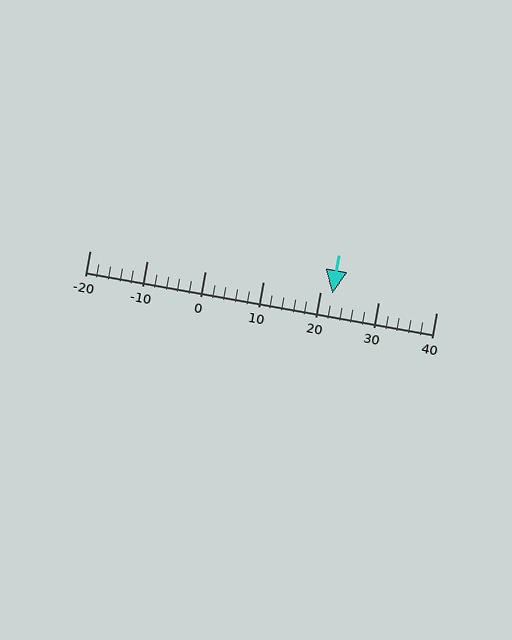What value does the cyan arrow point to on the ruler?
The cyan arrow points to approximately 22.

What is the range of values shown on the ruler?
The ruler shows values from -20 to 40.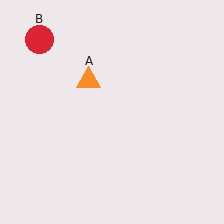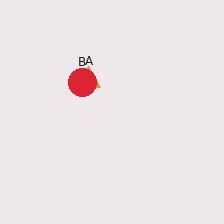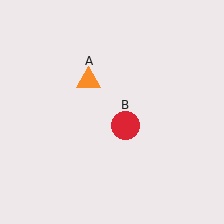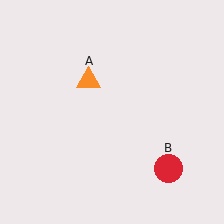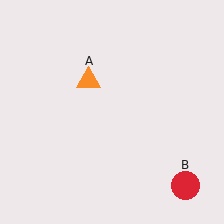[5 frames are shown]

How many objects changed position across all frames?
1 object changed position: red circle (object B).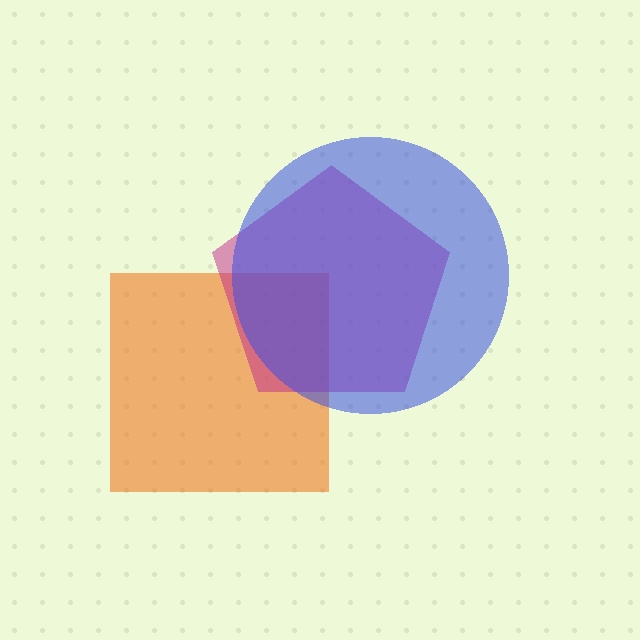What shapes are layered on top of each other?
The layered shapes are: an orange square, a magenta pentagon, a blue circle.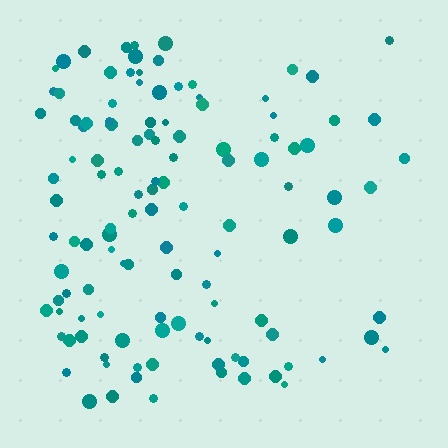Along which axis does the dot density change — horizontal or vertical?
Horizontal.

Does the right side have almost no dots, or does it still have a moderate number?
Still a moderate number, just noticeably fewer than the left.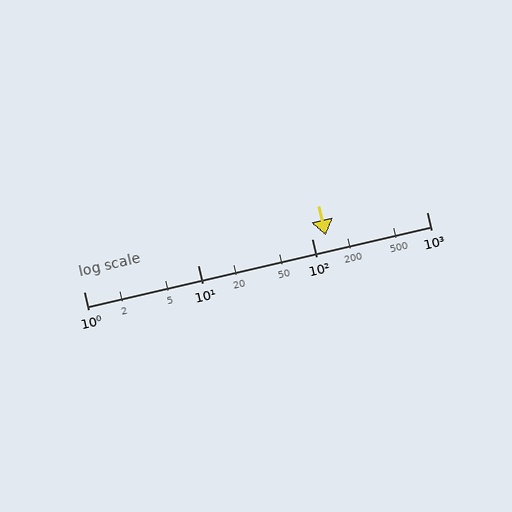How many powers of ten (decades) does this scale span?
The scale spans 3 decades, from 1 to 1000.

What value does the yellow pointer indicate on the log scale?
The pointer indicates approximately 130.